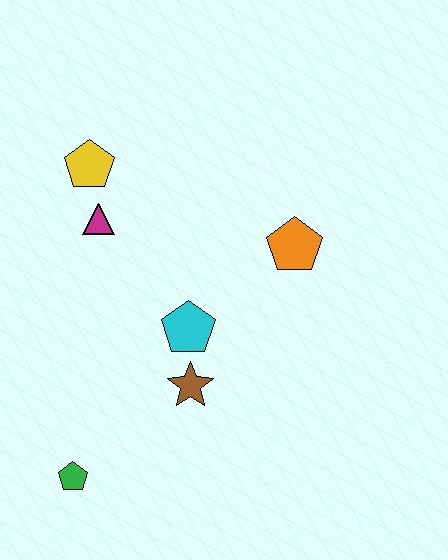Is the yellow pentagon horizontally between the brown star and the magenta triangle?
No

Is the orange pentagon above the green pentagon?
Yes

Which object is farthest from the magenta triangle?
The green pentagon is farthest from the magenta triangle.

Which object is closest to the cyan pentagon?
The brown star is closest to the cyan pentagon.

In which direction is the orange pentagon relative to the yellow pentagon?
The orange pentagon is to the right of the yellow pentagon.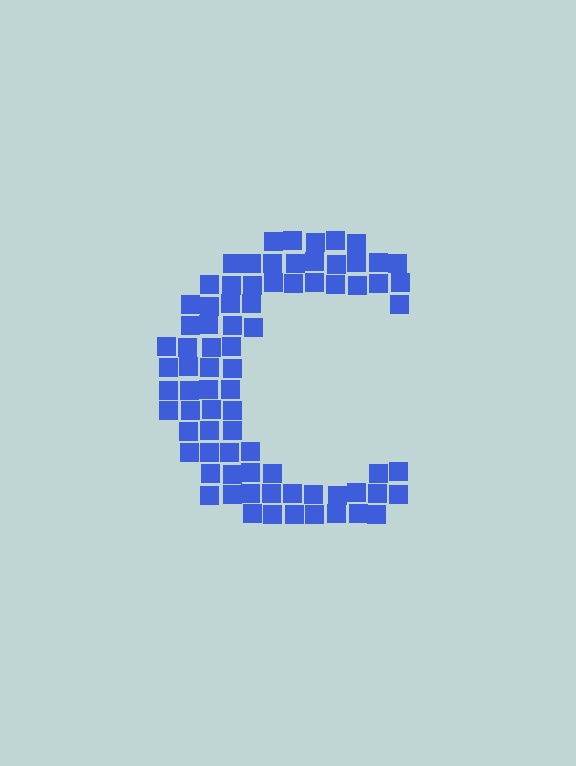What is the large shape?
The large shape is the letter C.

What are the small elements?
The small elements are squares.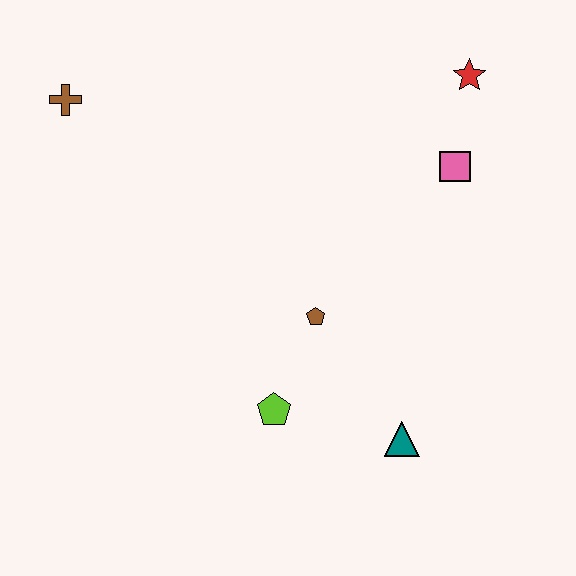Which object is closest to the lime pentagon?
The brown pentagon is closest to the lime pentagon.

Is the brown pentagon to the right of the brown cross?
Yes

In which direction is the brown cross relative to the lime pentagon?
The brown cross is above the lime pentagon.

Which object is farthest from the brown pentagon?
The brown cross is farthest from the brown pentagon.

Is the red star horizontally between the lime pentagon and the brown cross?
No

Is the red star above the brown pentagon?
Yes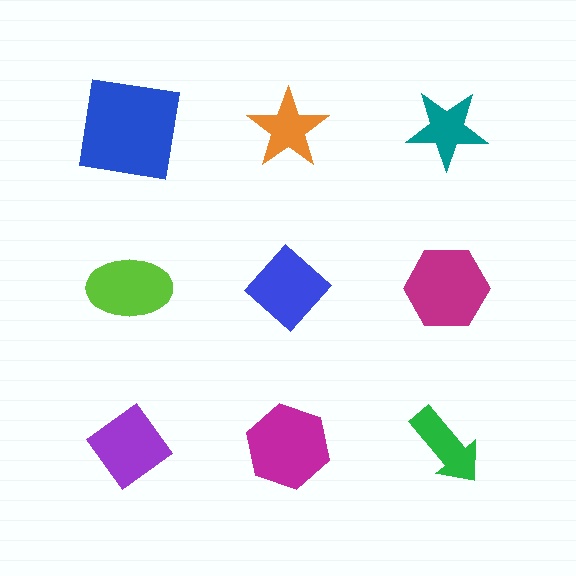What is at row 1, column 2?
An orange star.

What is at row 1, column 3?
A teal star.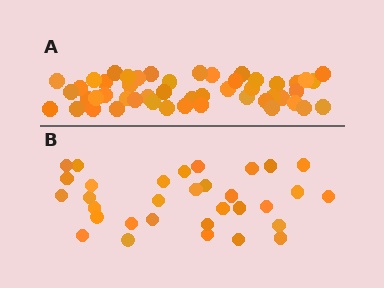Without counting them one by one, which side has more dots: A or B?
Region A (the top region) has more dots.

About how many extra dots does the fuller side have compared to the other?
Region A has approximately 15 more dots than region B.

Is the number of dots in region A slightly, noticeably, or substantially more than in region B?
Region A has substantially more. The ratio is roughly 1.5 to 1.